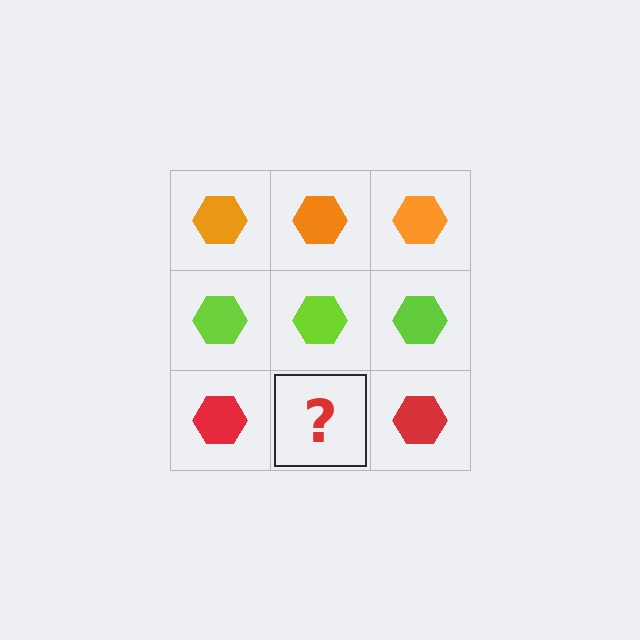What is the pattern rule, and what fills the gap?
The rule is that each row has a consistent color. The gap should be filled with a red hexagon.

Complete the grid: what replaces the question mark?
The question mark should be replaced with a red hexagon.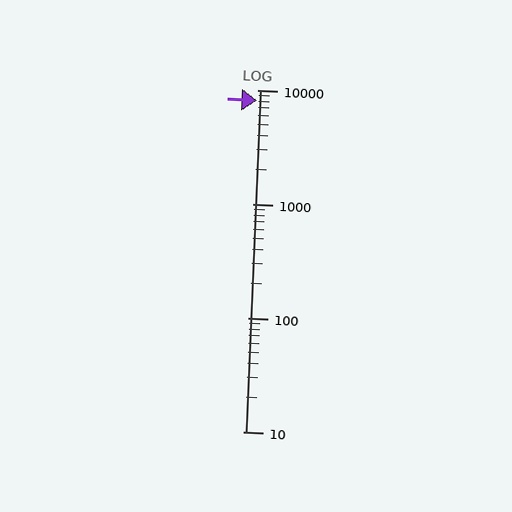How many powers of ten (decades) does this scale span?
The scale spans 3 decades, from 10 to 10000.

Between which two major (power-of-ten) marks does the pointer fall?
The pointer is between 1000 and 10000.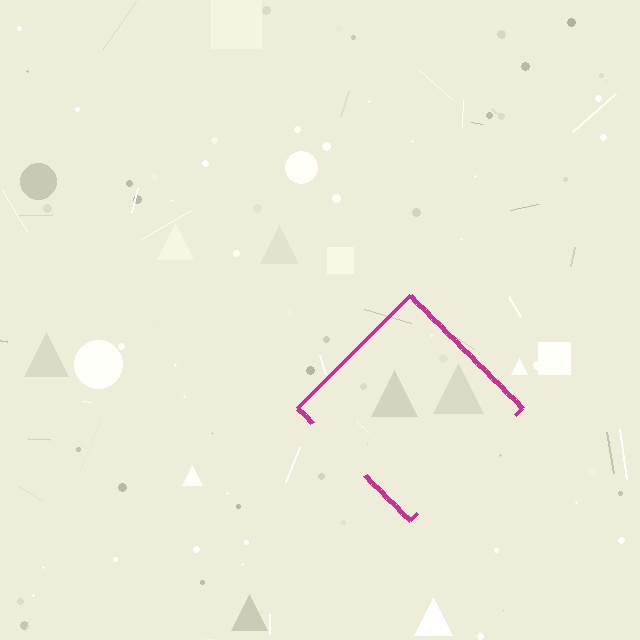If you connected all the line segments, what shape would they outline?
They would outline a diamond.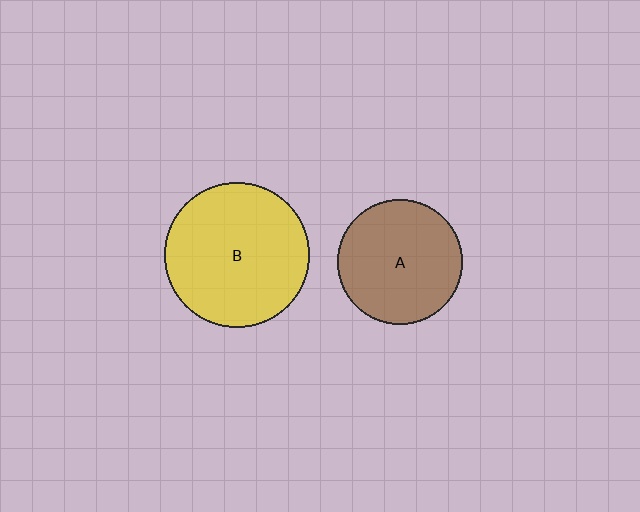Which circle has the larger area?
Circle B (yellow).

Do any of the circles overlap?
No, none of the circles overlap.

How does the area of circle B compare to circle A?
Approximately 1.3 times.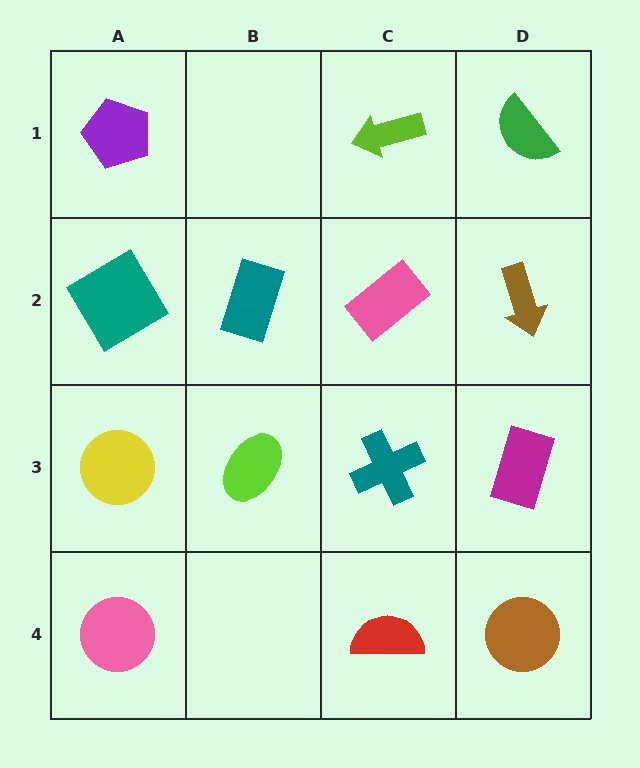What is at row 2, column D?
A brown arrow.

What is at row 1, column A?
A purple pentagon.